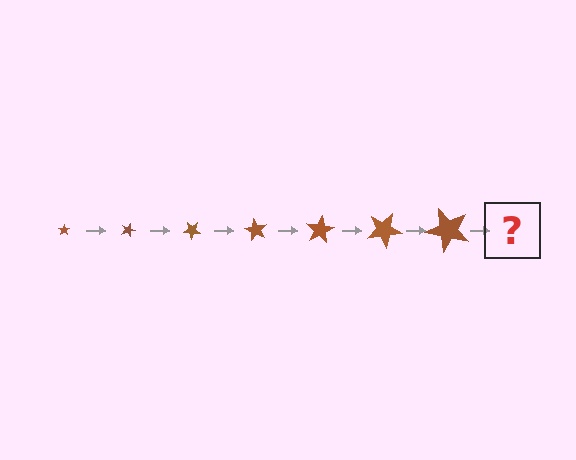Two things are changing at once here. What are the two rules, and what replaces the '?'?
The two rules are that the star grows larger each step and it rotates 20 degrees each step. The '?' should be a star, larger than the previous one and rotated 140 degrees from the start.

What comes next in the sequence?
The next element should be a star, larger than the previous one and rotated 140 degrees from the start.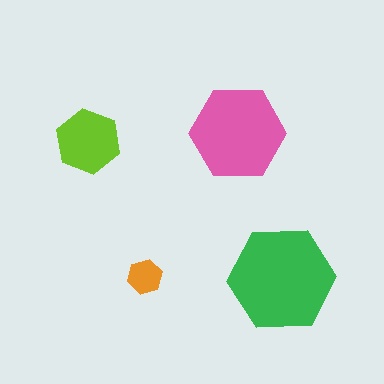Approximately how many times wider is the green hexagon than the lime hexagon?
About 1.5 times wider.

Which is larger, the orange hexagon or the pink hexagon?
The pink one.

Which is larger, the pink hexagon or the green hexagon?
The green one.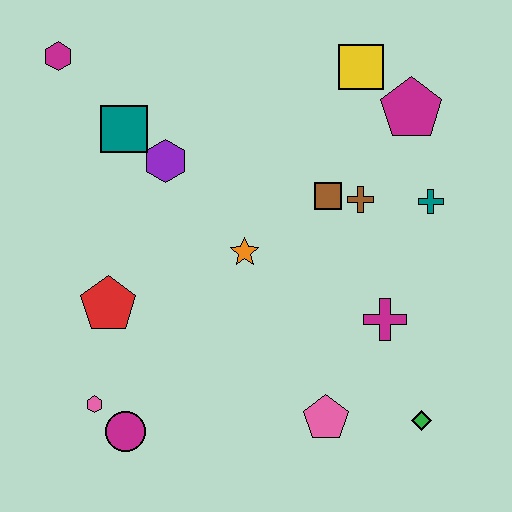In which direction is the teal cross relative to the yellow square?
The teal cross is below the yellow square.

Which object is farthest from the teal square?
The green diamond is farthest from the teal square.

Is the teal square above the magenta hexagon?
No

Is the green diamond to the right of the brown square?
Yes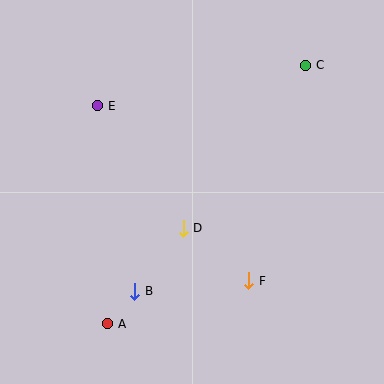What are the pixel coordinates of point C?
Point C is at (306, 66).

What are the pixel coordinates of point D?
Point D is at (183, 228).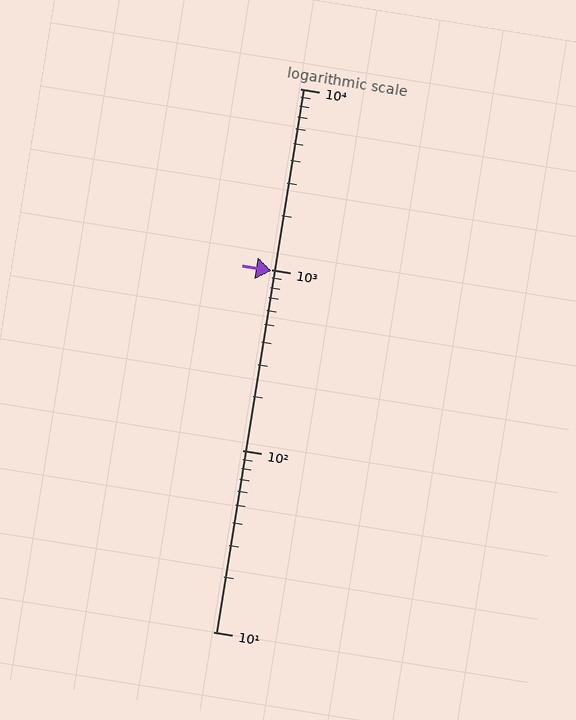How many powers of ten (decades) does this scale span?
The scale spans 3 decades, from 10 to 10000.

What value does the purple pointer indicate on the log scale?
The pointer indicates approximately 990.